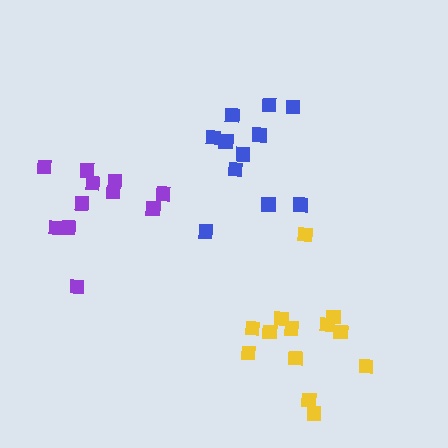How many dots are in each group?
Group 1: 13 dots, Group 2: 11 dots, Group 3: 11 dots (35 total).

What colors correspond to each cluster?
The clusters are colored: yellow, blue, purple.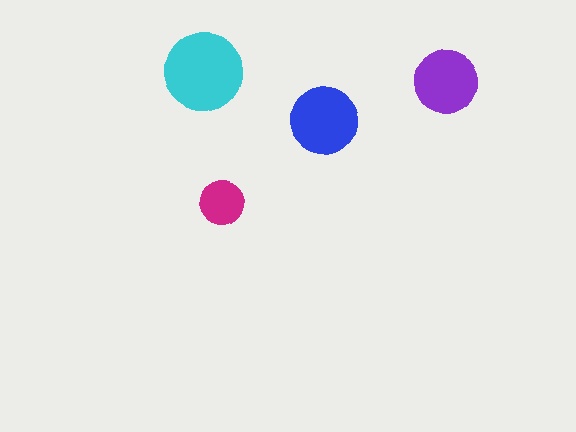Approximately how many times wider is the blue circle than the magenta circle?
About 1.5 times wider.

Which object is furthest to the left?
The cyan circle is leftmost.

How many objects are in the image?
There are 4 objects in the image.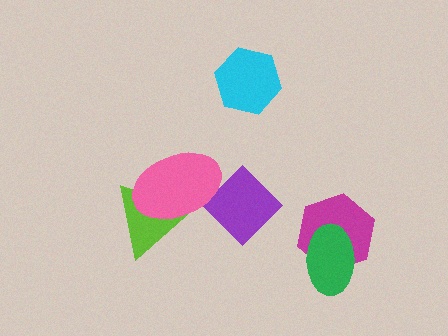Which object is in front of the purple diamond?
The pink ellipse is in front of the purple diamond.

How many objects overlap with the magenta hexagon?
1 object overlaps with the magenta hexagon.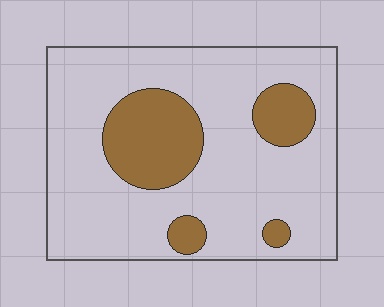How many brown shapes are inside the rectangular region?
4.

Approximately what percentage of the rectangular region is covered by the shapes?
Approximately 20%.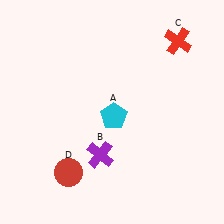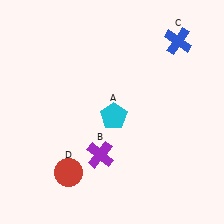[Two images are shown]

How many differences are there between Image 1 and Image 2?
There is 1 difference between the two images.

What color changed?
The cross (C) changed from red in Image 1 to blue in Image 2.